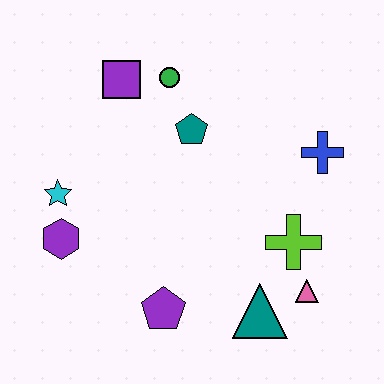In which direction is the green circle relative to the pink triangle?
The green circle is above the pink triangle.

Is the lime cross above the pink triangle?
Yes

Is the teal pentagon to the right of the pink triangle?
No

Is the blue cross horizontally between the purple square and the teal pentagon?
No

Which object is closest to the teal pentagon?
The green circle is closest to the teal pentagon.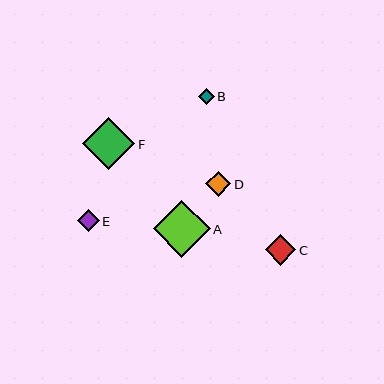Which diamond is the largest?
Diamond A is the largest with a size of approximately 57 pixels.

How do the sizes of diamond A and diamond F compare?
Diamond A and diamond F are approximately the same size.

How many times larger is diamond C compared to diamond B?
Diamond C is approximately 1.9 times the size of diamond B.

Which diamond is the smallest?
Diamond B is the smallest with a size of approximately 16 pixels.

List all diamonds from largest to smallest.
From largest to smallest: A, F, C, D, E, B.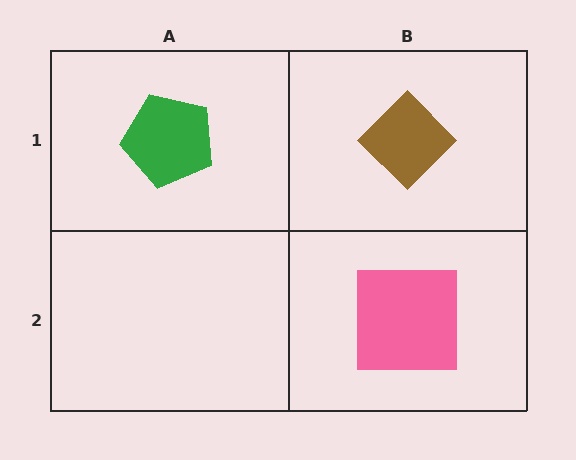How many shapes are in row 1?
2 shapes.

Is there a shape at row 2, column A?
No, that cell is empty.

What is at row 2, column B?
A pink square.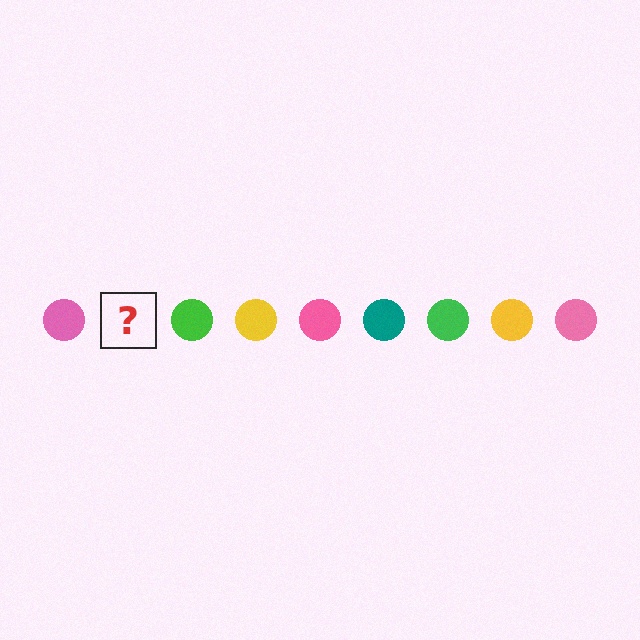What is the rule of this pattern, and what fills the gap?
The rule is that the pattern cycles through pink, teal, green, yellow circles. The gap should be filled with a teal circle.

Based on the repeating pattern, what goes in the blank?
The blank should be a teal circle.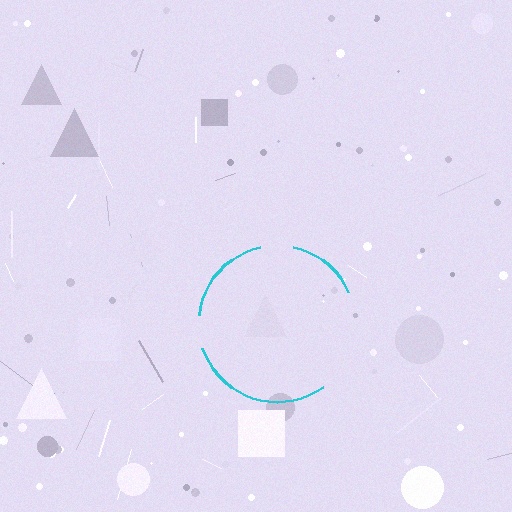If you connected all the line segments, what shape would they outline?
They would outline a circle.